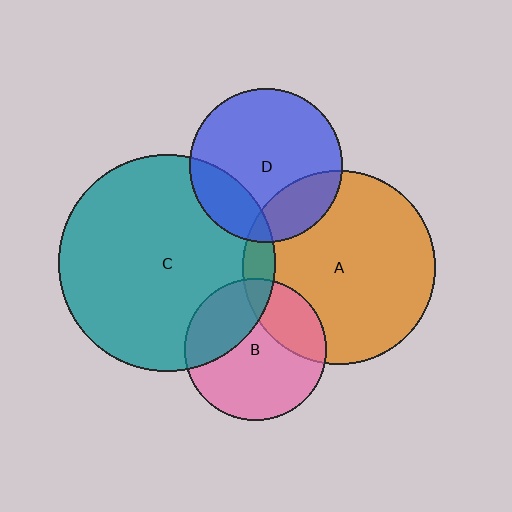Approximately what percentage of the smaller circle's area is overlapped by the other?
Approximately 30%.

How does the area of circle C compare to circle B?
Approximately 2.3 times.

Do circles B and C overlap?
Yes.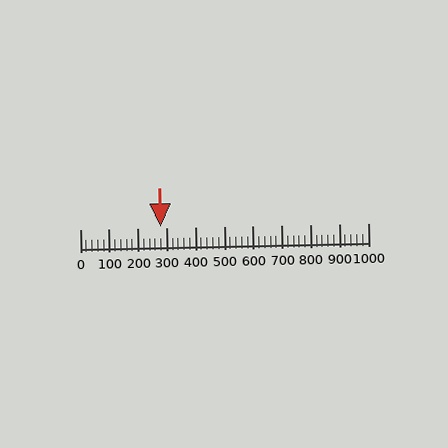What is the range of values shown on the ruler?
The ruler shows values from 0 to 1000.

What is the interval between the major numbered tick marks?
The major tick marks are spaced 100 units apart.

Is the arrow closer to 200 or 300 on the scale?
The arrow is closer to 300.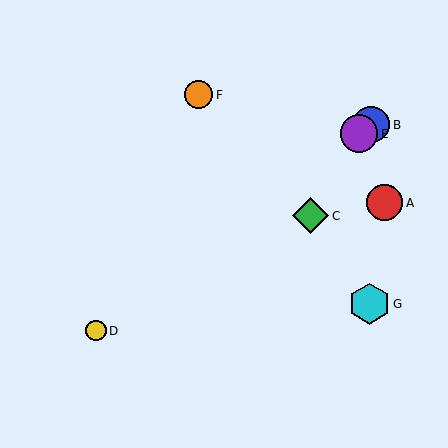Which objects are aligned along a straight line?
Objects B, D, E are aligned along a straight line.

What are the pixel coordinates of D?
Object D is at (96, 331).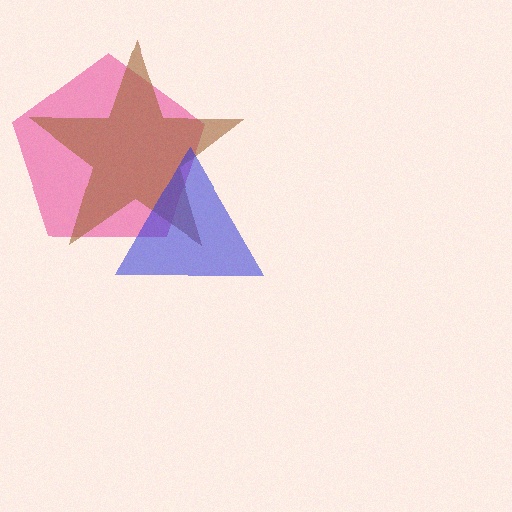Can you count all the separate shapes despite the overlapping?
Yes, there are 3 separate shapes.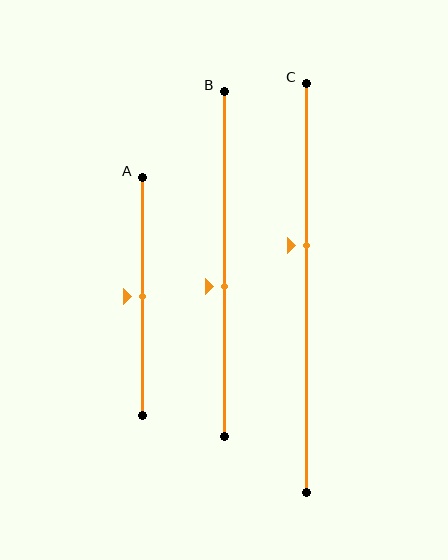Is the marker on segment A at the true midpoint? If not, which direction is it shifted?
Yes, the marker on segment A is at the true midpoint.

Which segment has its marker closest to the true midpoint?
Segment A has its marker closest to the true midpoint.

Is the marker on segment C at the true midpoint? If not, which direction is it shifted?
No, the marker on segment C is shifted upward by about 10% of the segment length.